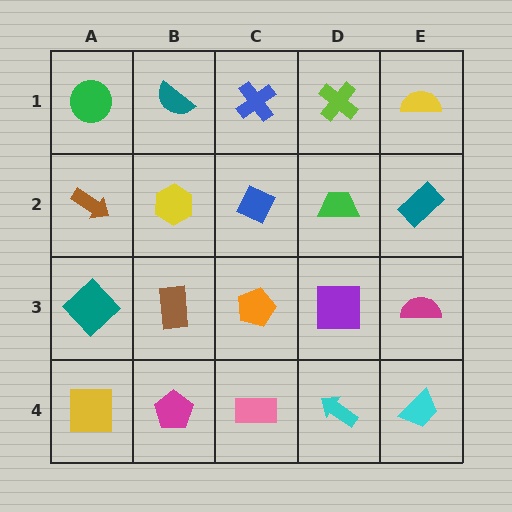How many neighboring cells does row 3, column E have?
3.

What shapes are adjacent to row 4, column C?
An orange pentagon (row 3, column C), a magenta pentagon (row 4, column B), a cyan arrow (row 4, column D).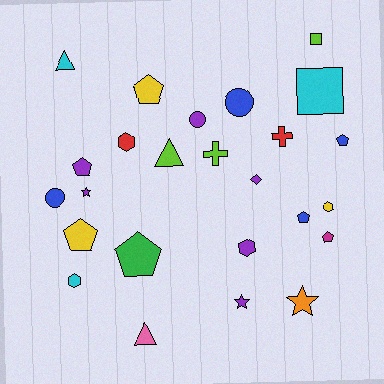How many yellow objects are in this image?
There are 3 yellow objects.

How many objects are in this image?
There are 25 objects.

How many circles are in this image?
There are 3 circles.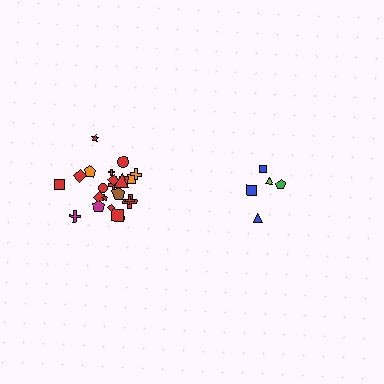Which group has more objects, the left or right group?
The left group.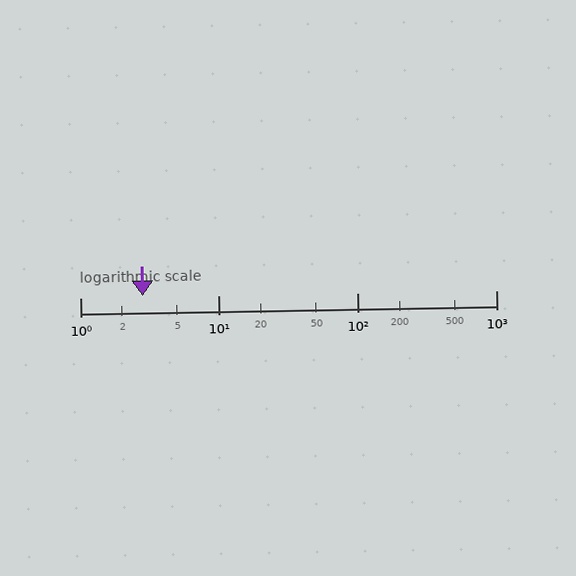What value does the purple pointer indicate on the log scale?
The pointer indicates approximately 2.8.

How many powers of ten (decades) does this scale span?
The scale spans 3 decades, from 1 to 1000.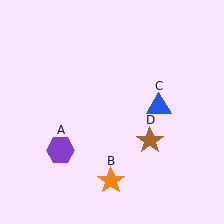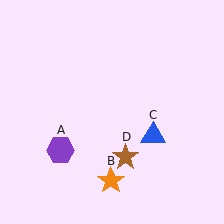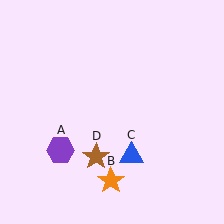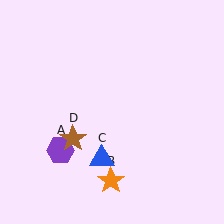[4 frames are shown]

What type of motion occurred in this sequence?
The blue triangle (object C), brown star (object D) rotated clockwise around the center of the scene.